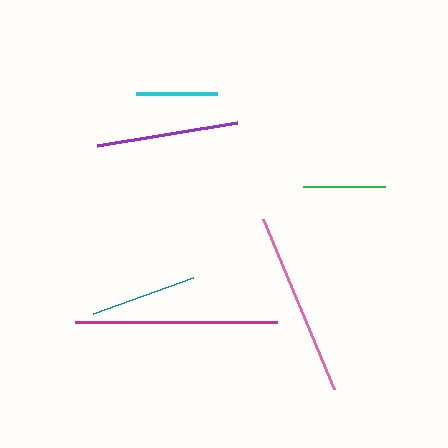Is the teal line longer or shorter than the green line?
The teal line is longer than the green line.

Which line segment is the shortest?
The cyan line is the shortest at approximately 81 pixels.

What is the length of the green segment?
The green segment is approximately 82 pixels long.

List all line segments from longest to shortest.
From longest to shortest: magenta, pink, purple, teal, green, cyan.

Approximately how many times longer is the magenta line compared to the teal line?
The magenta line is approximately 1.9 times the length of the teal line.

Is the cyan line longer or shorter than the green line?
The green line is longer than the cyan line.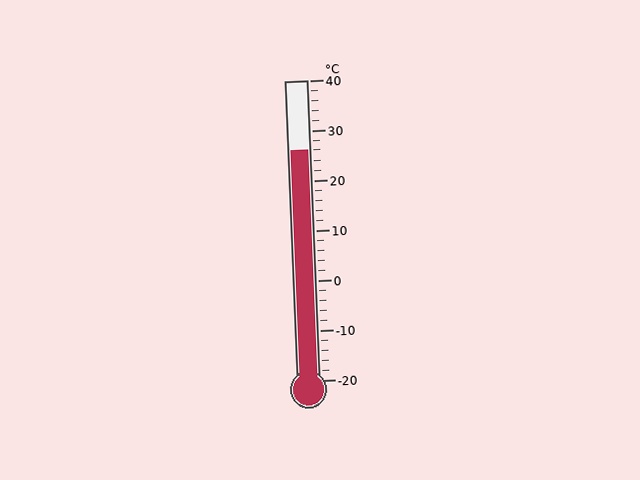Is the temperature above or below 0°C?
The temperature is above 0°C.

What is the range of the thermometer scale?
The thermometer scale ranges from -20°C to 40°C.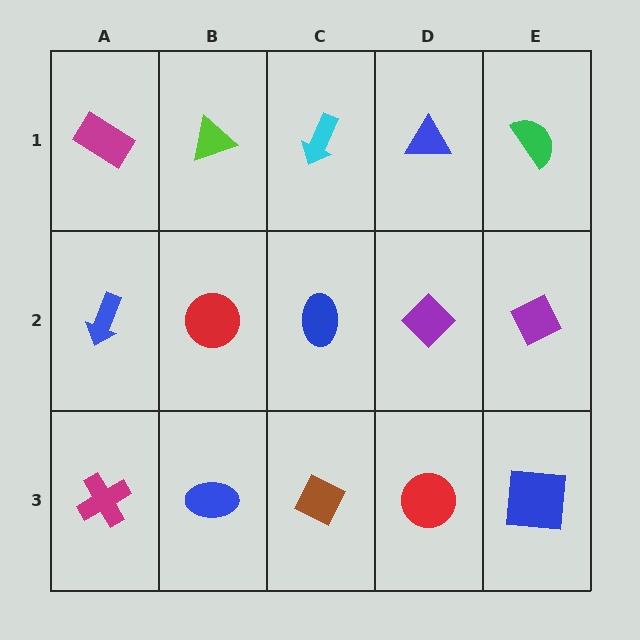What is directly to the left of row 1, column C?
A lime triangle.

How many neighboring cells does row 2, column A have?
3.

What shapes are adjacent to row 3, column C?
A blue ellipse (row 2, column C), a blue ellipse (row 3, column B), a red circle (row 3, column D).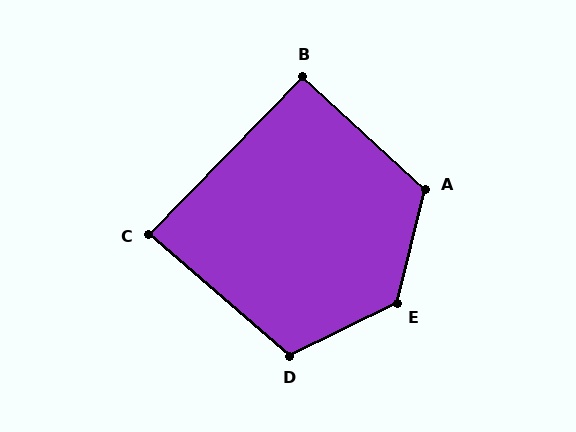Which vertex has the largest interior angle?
E, at approximately 130 degrees.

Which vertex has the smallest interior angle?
C, at approximately 87 degrees.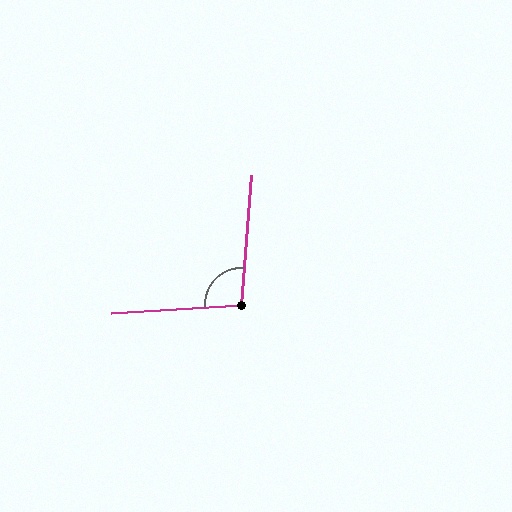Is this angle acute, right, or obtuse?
It is obtuse.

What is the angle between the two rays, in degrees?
Approximately 98 degrees.